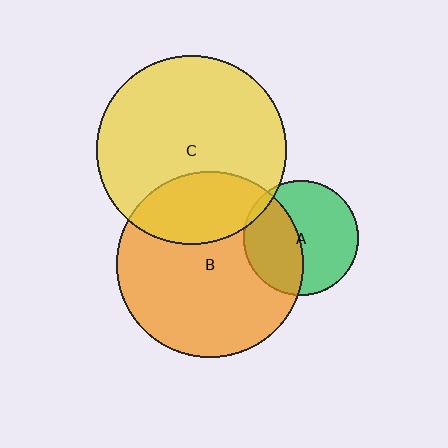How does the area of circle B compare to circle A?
Approximately 2.6 times.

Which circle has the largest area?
Circle C (yellow).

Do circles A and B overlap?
Yes.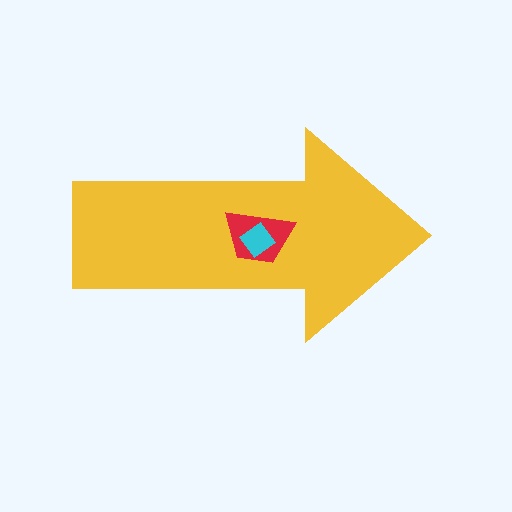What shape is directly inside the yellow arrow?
The red trapezoid.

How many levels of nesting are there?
3.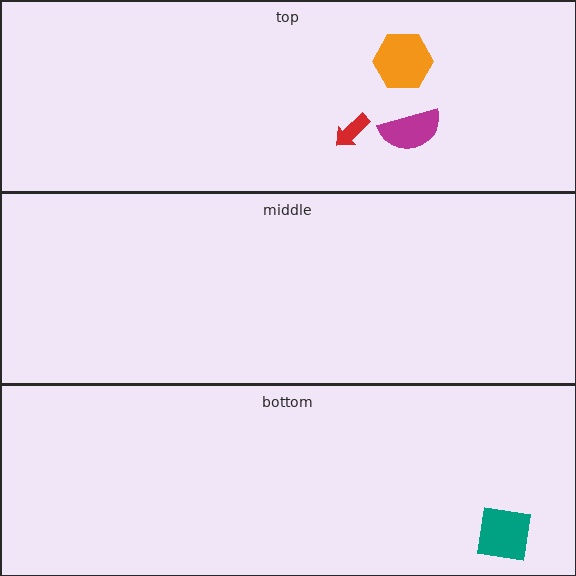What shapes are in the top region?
The magenta semicircle, the orange hexagon, the red arrow.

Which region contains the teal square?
The bottom region.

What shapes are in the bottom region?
The teal square.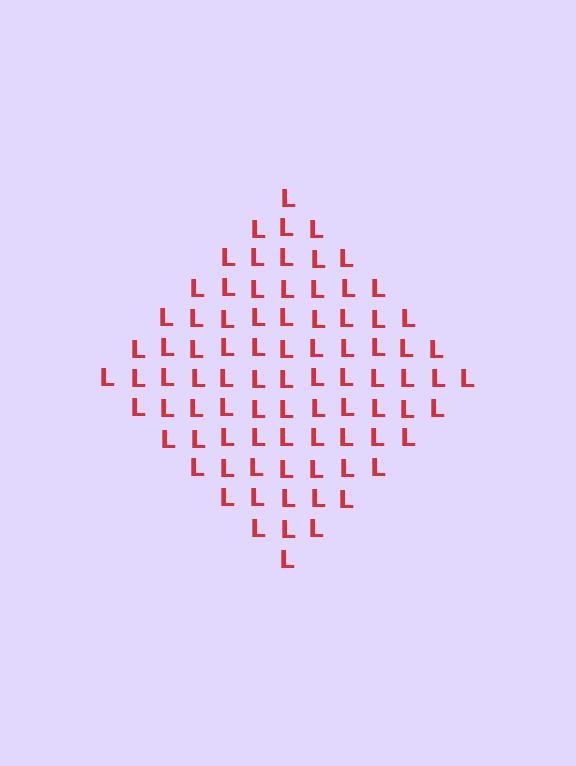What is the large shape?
The large shape is a diamond.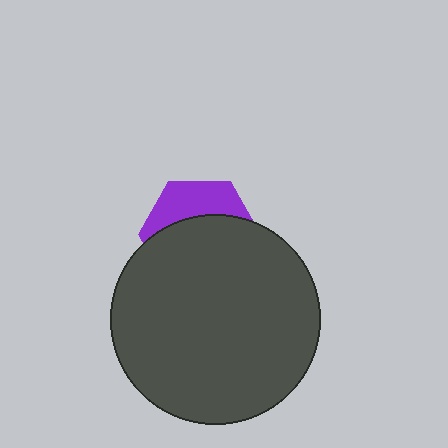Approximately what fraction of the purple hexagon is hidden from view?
Roughly 66% of the purple hexagon is hidden behind the dark gray circle.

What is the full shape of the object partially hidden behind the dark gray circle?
The partially hidden object is a purple hexagon.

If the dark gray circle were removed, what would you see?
You would see the complete purple hexagon.